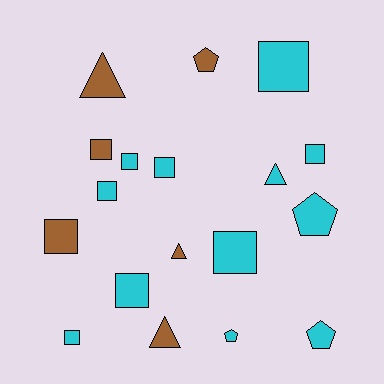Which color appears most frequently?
Cyan, with 12 objects.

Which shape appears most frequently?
Square, with 10 objects.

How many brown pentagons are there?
There is 1 brown pentagon.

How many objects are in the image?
There are 18 objects.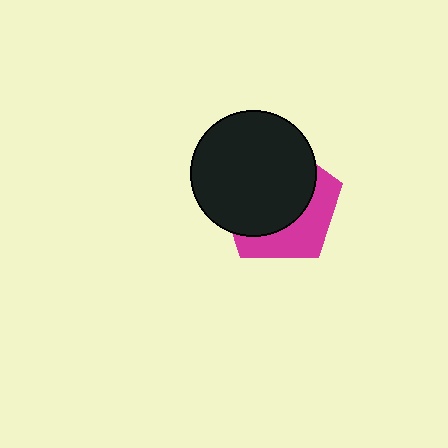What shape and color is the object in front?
The object in front is a black circle.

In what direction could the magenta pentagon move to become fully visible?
The magenta pentagon could move toward the lower-right. That would shift it out from behind the black circle entirely.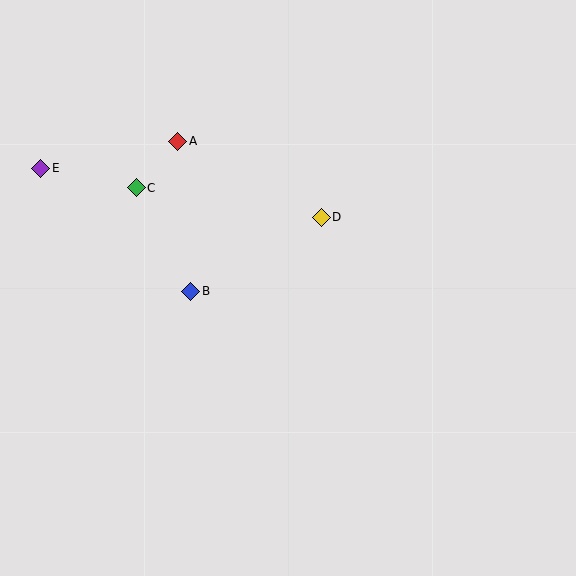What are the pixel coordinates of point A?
Point A is at (178, 141).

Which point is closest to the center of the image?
Point D at (321, 217) is closest to the center.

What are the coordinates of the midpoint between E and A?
The midpoint between E and A is at (109, 155).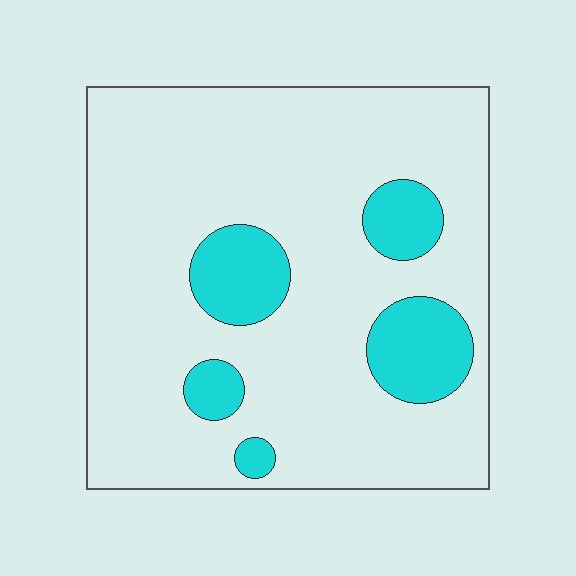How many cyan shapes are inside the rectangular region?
5.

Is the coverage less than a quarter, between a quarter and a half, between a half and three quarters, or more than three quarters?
Less than a quarter.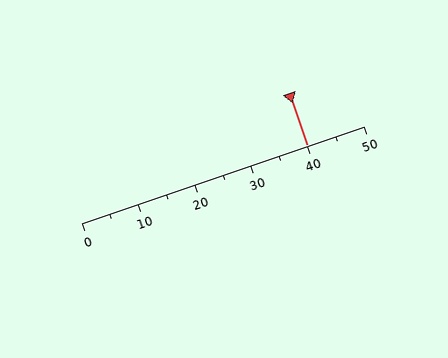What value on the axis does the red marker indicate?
The marker indicates approximately 40.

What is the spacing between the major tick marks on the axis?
The major ticks are spaced 10 apart.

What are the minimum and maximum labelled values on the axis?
The axis runs from 0 to 50.